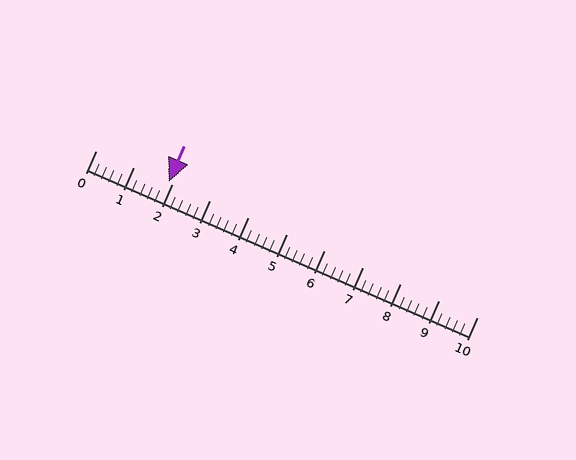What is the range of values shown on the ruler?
The ruler shows values from 0 to 10.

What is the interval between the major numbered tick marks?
The major tick marks are spaced 1 units apart.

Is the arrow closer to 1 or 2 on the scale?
The arrow is closer to 2.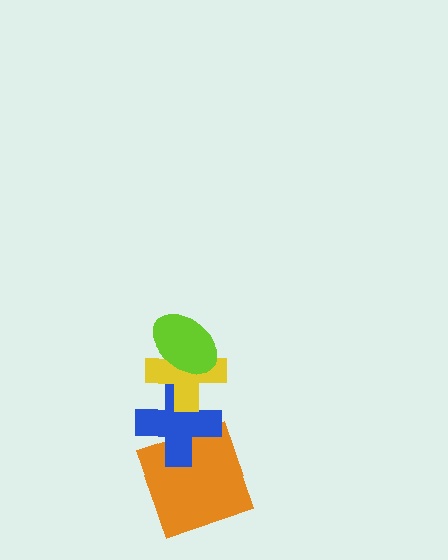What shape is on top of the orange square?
The blue cross is on top of the orange square.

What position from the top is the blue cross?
The blue cross is 3rd from the top.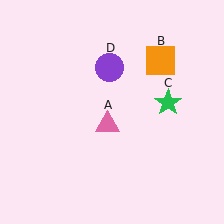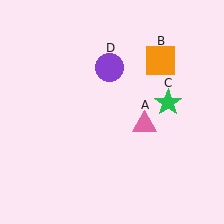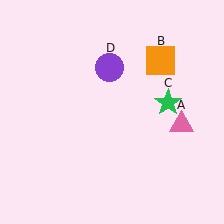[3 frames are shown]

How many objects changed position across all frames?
1 object changed position: pink triangle (object A).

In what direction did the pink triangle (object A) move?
The pink triangle (object A) moved right.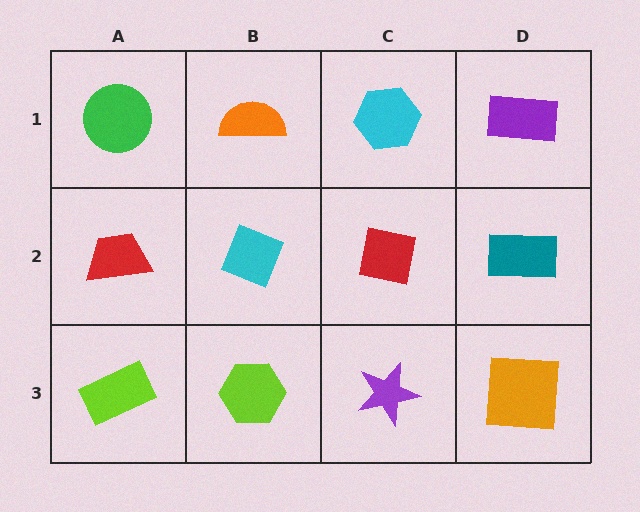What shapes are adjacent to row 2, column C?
A cyan hexagon (row 1, column C), a purple star (row 3, column C), a cyan diamond (row 2, column B), a teal rectangle (row 2, column D).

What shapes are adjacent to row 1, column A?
A red trapezoid (row 2, column A), an orange semicircle (row 1, column B).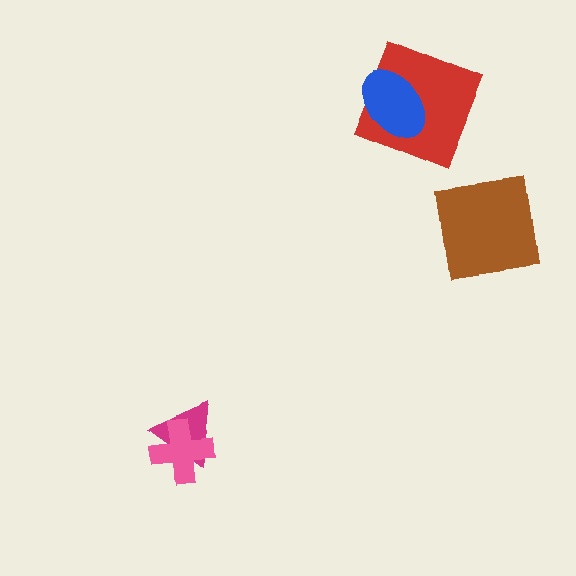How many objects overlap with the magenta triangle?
1 object overlaps with the magenta triangle.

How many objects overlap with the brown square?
0 objects overlap with the brown square.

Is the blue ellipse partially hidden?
No, no other shape covers it.